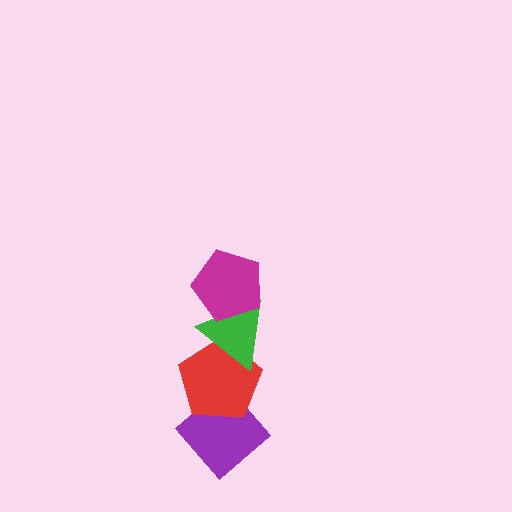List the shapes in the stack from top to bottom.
From top to bottom: the magenta pentagon, the green triangle, the red pentagon, the purple diamond.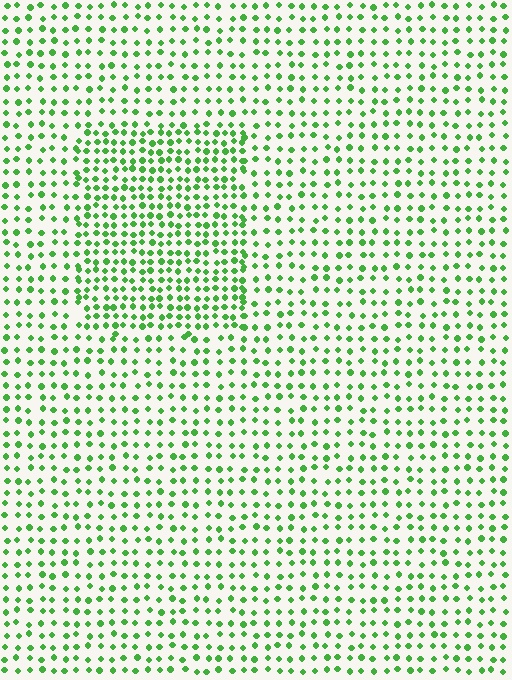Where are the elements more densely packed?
The elements are more densely packed inside the rectangle boundary.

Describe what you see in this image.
The image contains small green elements arranged at two different densities. A rectangle-shaped region is visible where the elements are more densely packed than the surrounding area.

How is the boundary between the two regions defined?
The boundary is defined by a change in element density (approximately 1.7x ratio). All elements are the same color, size, and shape.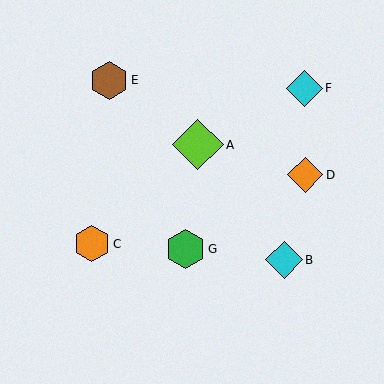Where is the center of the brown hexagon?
The center of the brown hexagon is at (109, 80).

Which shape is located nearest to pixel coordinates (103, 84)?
The brown hexagon (labeled E) at (109, 80) is nearest to that location.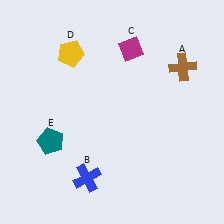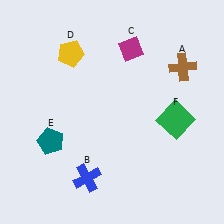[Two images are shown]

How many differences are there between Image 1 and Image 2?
There is 1 difference between the two images.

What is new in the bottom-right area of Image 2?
A green square (F) was added in the bottom-right area of Image 2.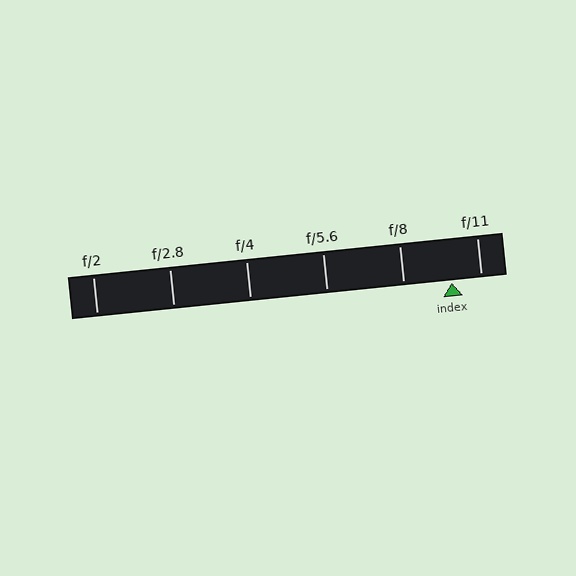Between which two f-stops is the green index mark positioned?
The index mark is between f/8 and f/11.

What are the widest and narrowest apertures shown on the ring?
The widest aperture shown is f/2 and the narrowest is f/11.